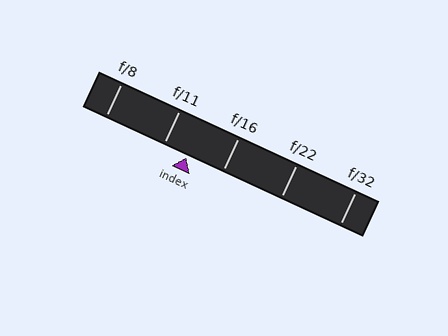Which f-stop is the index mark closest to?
The index mark is closest to f/11.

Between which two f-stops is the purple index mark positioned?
The index mark is between f/11 and f/16.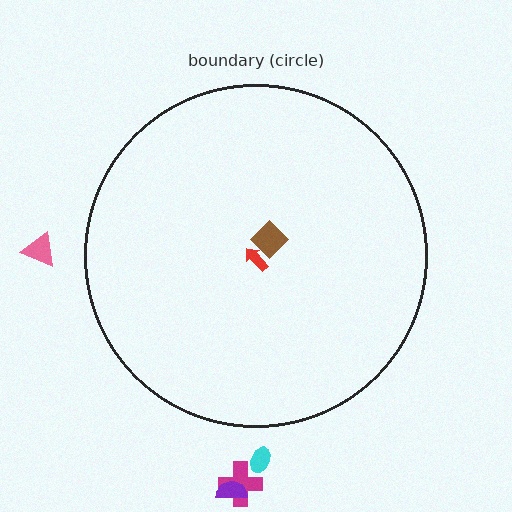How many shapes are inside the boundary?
2 inside, 4 outside.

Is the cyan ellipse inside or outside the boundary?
Outside.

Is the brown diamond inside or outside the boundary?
Inside.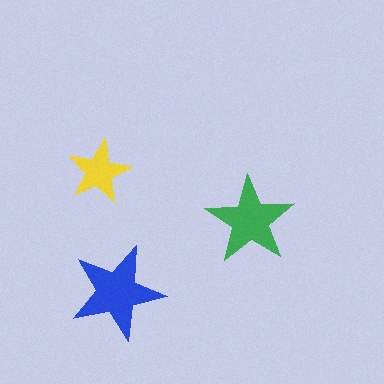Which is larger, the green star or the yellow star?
The green one.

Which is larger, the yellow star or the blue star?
The blue one.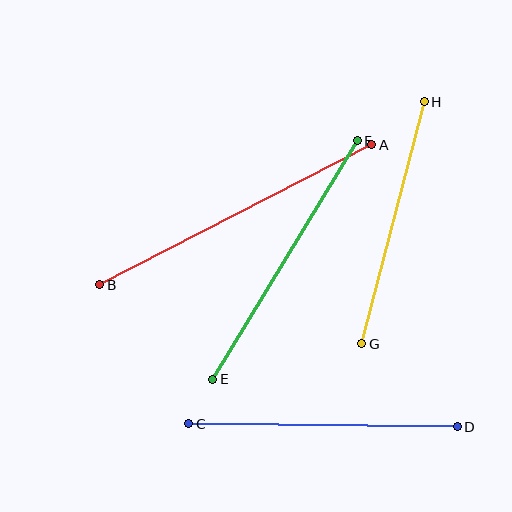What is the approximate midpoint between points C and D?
The midpoint is at approximately (323, 425) pixels.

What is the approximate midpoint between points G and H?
The midpoint is at approximately (393, 223) pixels.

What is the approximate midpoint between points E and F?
The midpoint is at approximately (285, 260) pixels.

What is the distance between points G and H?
The distance is approximately 250 pixels.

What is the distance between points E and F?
The distance is approximately 279 pixels.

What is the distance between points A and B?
The distance is approximately 306 pixels.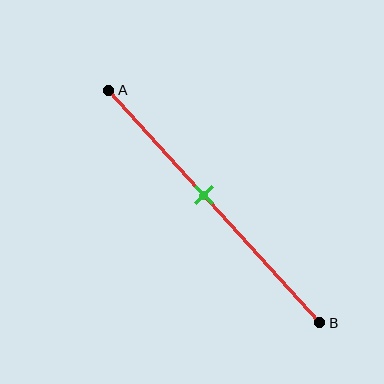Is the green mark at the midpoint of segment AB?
No, the mark is at about 45% from A, not at the 50% midpoint.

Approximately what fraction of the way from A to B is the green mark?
The green mark is approximately 45% of the way from A to B.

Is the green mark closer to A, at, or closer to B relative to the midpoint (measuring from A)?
The green mark is closer to point A than the midpoint of segment AB.